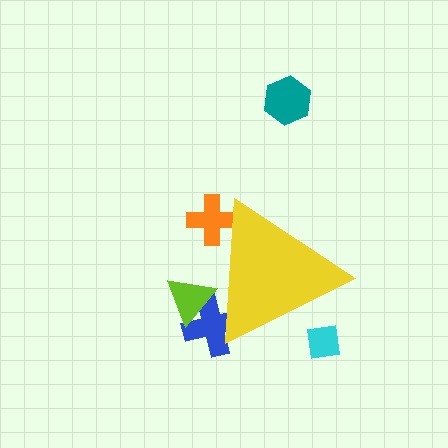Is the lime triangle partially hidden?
Yes, the lime triangle is partially hidden behind the yellow triangle.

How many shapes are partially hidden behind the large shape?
4 shapes are partially hidden.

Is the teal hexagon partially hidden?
No, the teal hexagon is fully visible.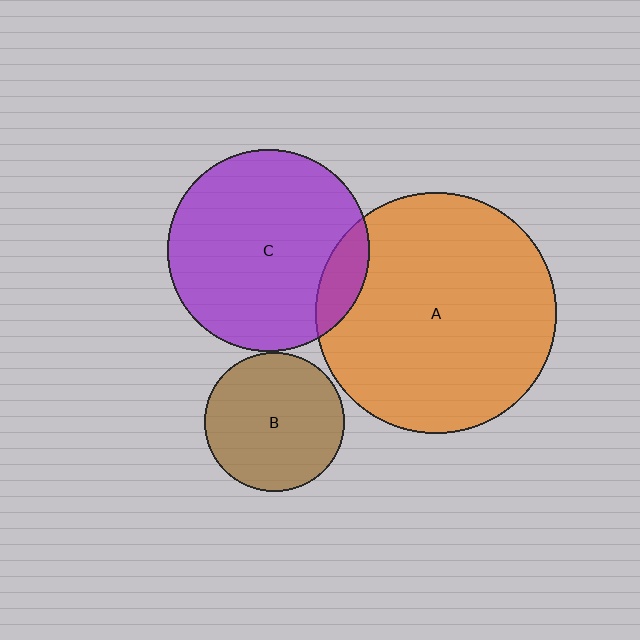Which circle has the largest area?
Circle A (orange).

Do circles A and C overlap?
Yes.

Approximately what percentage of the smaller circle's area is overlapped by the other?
Approximately 10%.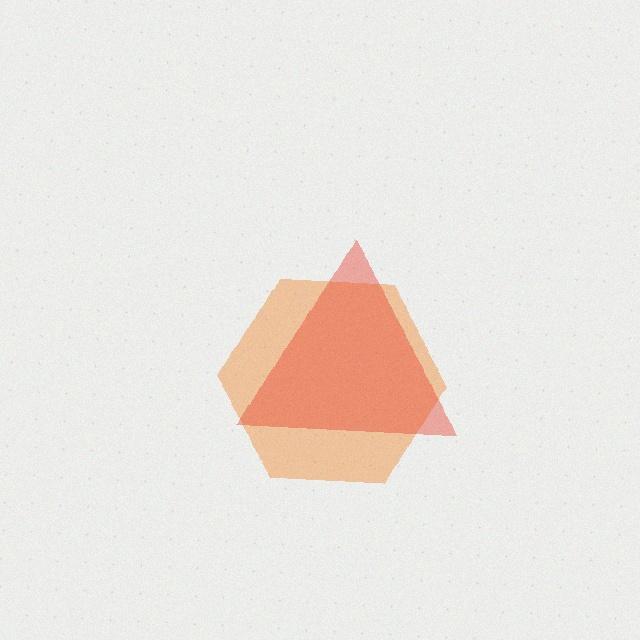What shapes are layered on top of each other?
The layered shapes are: an orange hexagon, a red triangle.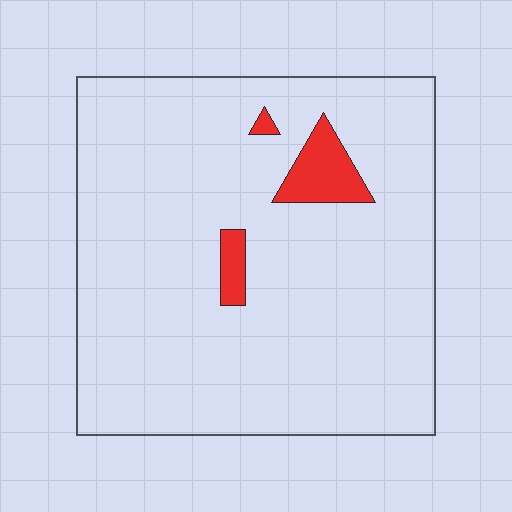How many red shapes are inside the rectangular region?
3.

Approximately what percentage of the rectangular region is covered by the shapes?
Approximately 5%.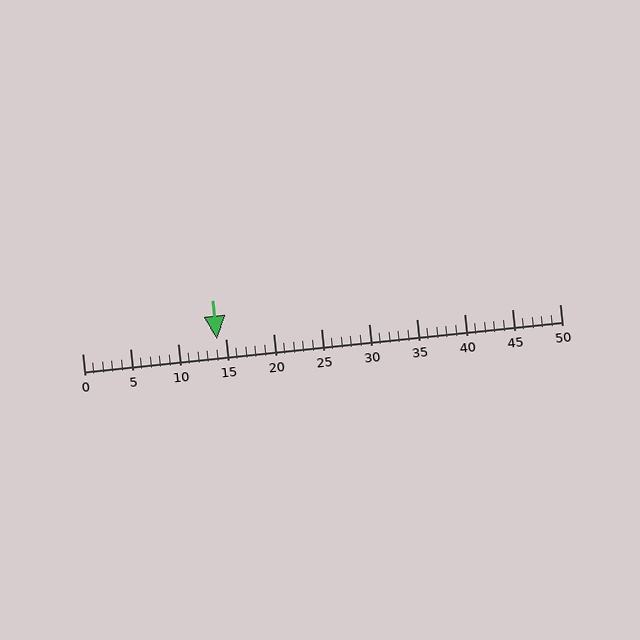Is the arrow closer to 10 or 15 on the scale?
The arrow is closer to 15.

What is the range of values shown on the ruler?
The ruler shows values from 0 to 50.